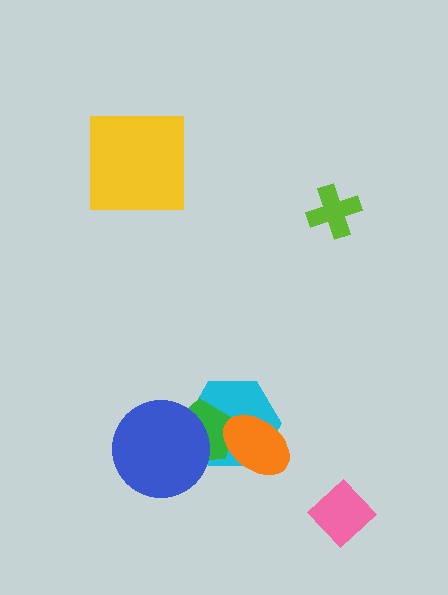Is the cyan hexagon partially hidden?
Yes, it is partially covered by another shape.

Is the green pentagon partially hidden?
Yes, it is partially covered by another shape.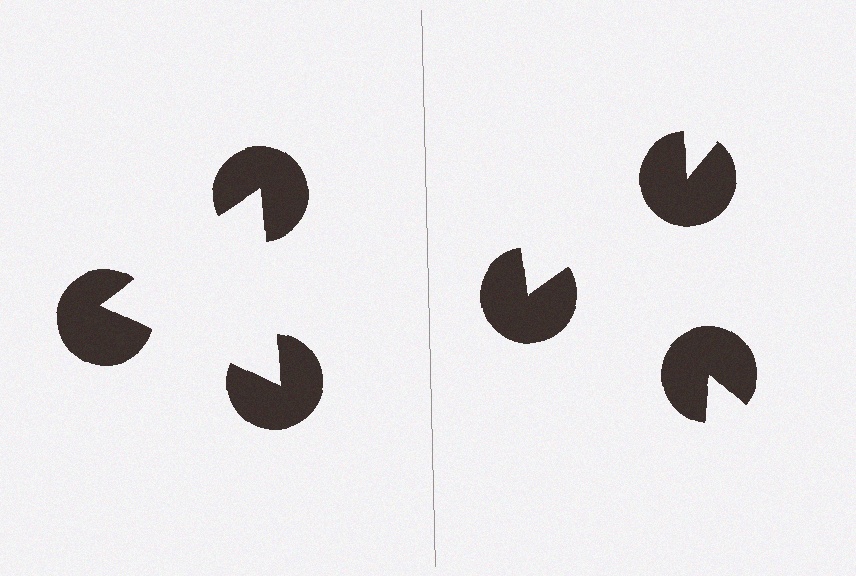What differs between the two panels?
The pac-man discs are positioned identically on both sides; only the wedge orientations differ. On the left they align to a triangle; on the right they are misaligned.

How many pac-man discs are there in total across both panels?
6 — 3 on each side.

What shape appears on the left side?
An illusory triangle.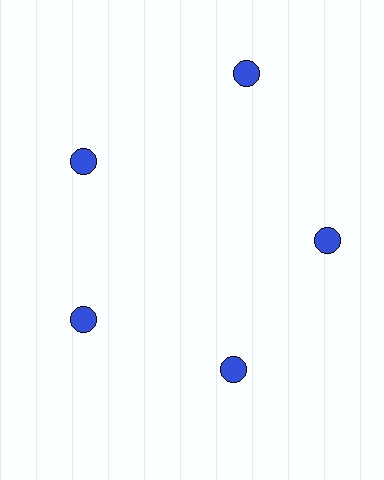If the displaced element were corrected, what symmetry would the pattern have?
It would have 5-fold rotational symmetry — the pattern would map onto itself every 72 degrees.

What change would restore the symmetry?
The symmetry would be restored by moving it inward, back onto the ring so that all 5 circles sit at equal angles and equal distance from the center.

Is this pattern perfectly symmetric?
No. The 5 blue circles are arranged in a ring, but one element near the 1 o'clock position is pushed outward from the center, breaking the 5-fold rotational symmetry.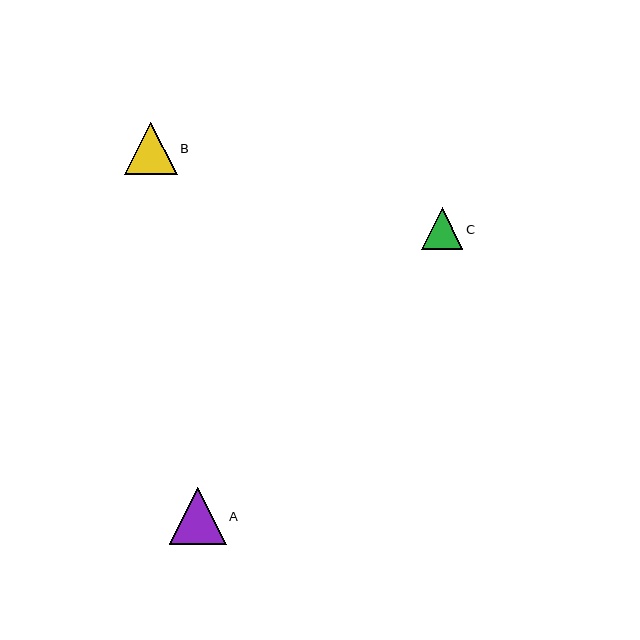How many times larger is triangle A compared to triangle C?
Triangle A is approximately 1.4 times the size of triangle C.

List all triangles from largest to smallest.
From largest to smallest: A, B, C.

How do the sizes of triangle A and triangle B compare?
Triangle A and triangle B are approximately the same size.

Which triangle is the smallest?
Triangle C is the smallest with a size of approximately 41 pixels.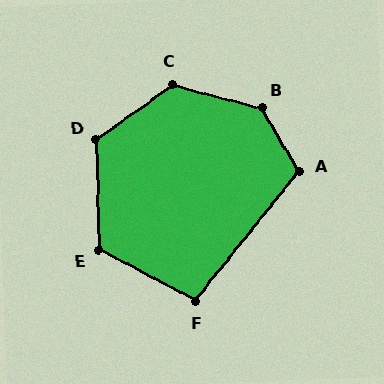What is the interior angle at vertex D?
Approximately 124 degrees (obtuse).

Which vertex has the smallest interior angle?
F, at approximately 101 degrees.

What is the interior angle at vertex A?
Approximately 111 degrees (obtuse).